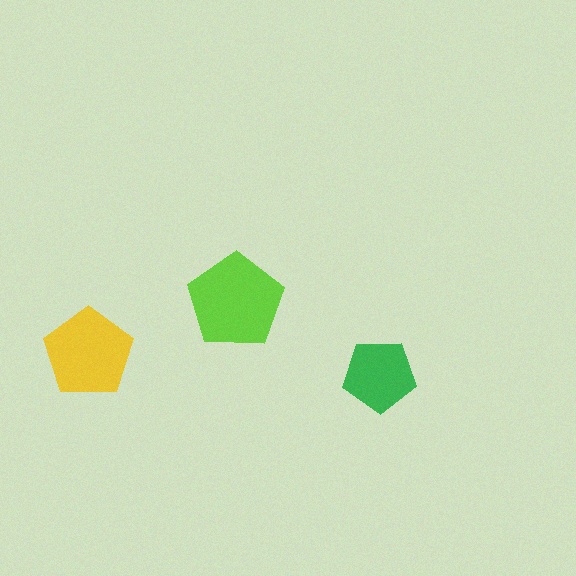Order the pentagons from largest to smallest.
the lime one, the yellow one, the green one.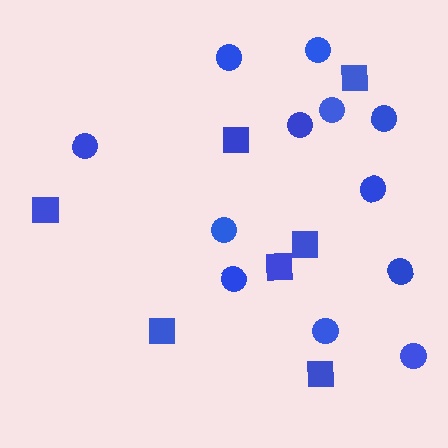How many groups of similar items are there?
There are 2 groups: one group of circles (12) and one group of squares (7).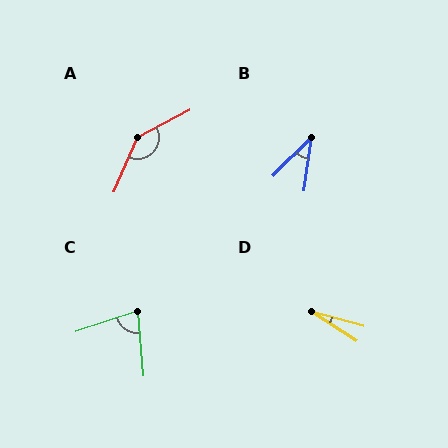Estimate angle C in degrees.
Approximately 76 degrees.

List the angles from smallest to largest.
D (17°), B (37°), C (76°), A (141°).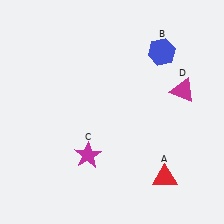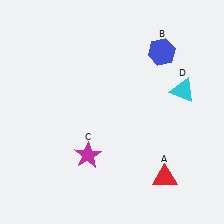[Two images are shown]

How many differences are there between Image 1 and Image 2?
There is 1 difference between the two images.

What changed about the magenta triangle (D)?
In Image 1, D is magenta. In Image 2, it changed to cyan.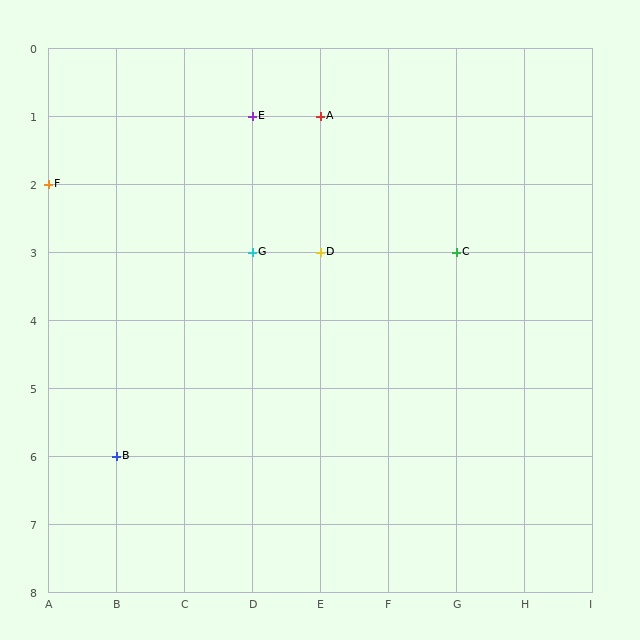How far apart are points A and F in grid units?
Points A and F are 4 columns and 1 row apart (about 4.1 grid units diagonally).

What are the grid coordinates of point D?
Point D is at grid coordinates (E, 3).